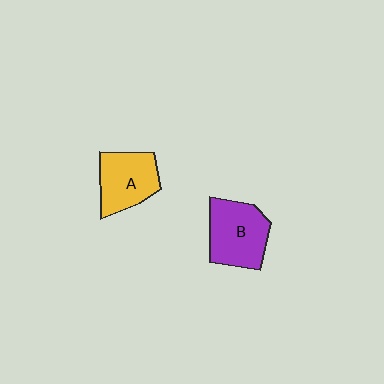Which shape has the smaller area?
Shape A (yellow).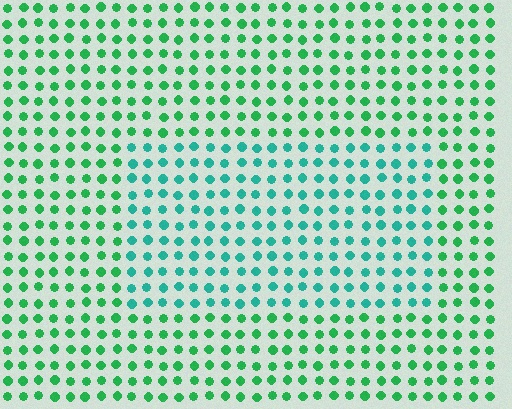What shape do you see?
I see a rectangle.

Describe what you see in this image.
The image is filled with small green elements in a uniform arrangement. A rectangle-shaped region is visible where the elements are tinted to a slightly different hue, forming a subtle color boundary.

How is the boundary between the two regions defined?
The boundary is defined purely by a slight shift in hue (about 32 degrees). Spacing, size, and orientation are identical on both sides.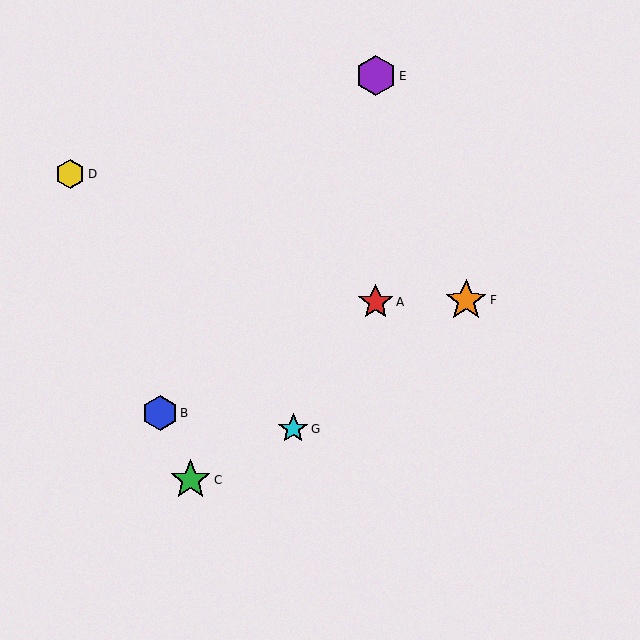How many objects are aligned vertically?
2 objects (A, E) are aligned vertically.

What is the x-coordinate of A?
Object A is at x≈376.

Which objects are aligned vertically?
Objects A, E are aligned vertically.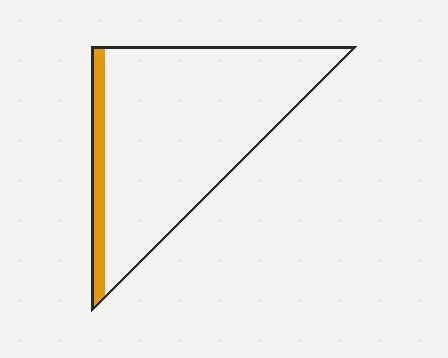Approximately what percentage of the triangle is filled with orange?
Approximately 10%.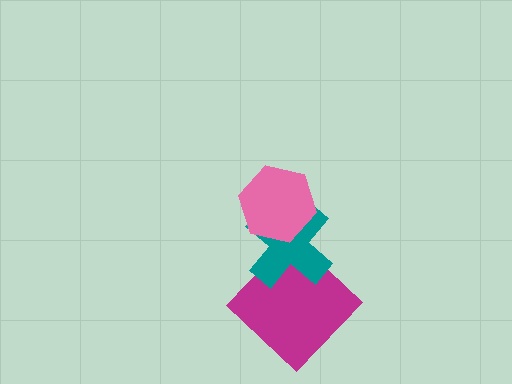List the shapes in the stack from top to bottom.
From top to bottom: the pink hexagon, the teal cross, the magenta diamond.